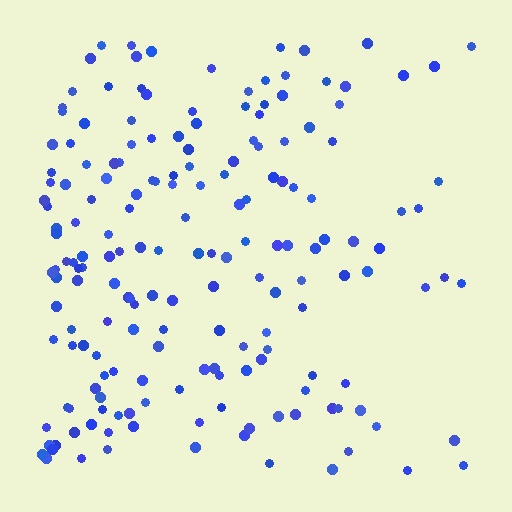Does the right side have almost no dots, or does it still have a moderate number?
Still a moderate number, just noticeably fewer than the left.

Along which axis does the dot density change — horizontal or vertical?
Horizontal.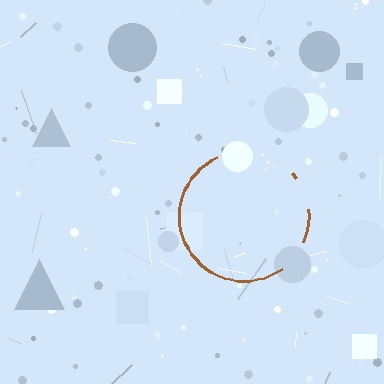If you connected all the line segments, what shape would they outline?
They would outline a circle.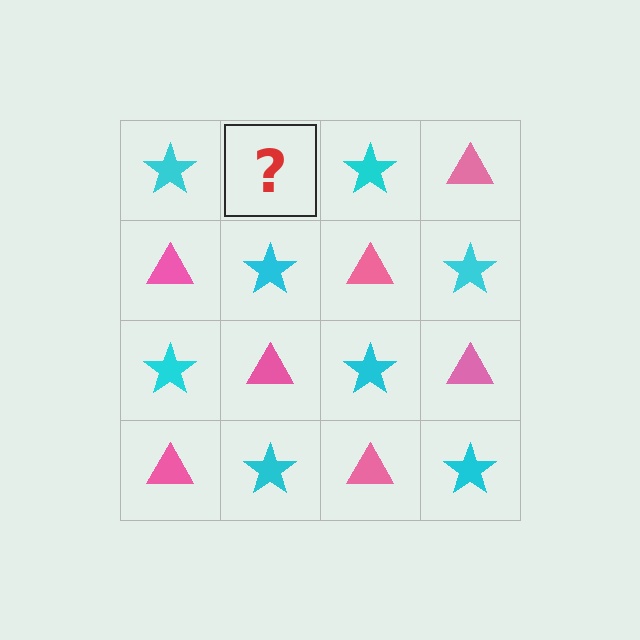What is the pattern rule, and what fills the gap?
The rule is that it alternates cyan star and pink triangle in a checkerboard pattern. The gap should be filled with a pink triangle.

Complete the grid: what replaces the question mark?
The question mark should be replaced with a pink triangle.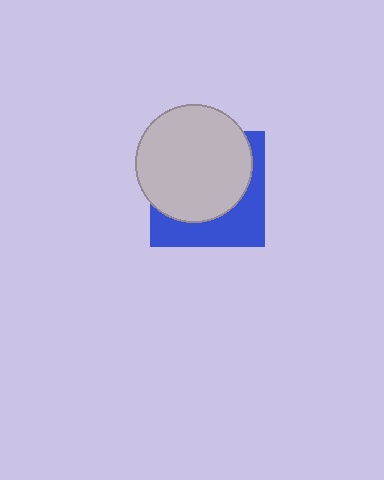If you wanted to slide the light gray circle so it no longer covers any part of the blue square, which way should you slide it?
Slide it toward the upper-left — that is the most direct way to separate the two shapes.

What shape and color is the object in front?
The object in front is a light gray circle.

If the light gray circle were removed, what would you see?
You would see the complete blue square.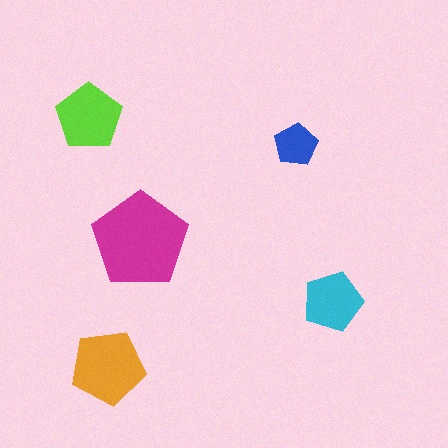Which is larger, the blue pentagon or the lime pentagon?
The lime one.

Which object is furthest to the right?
The cyan pentagon is rightmost.